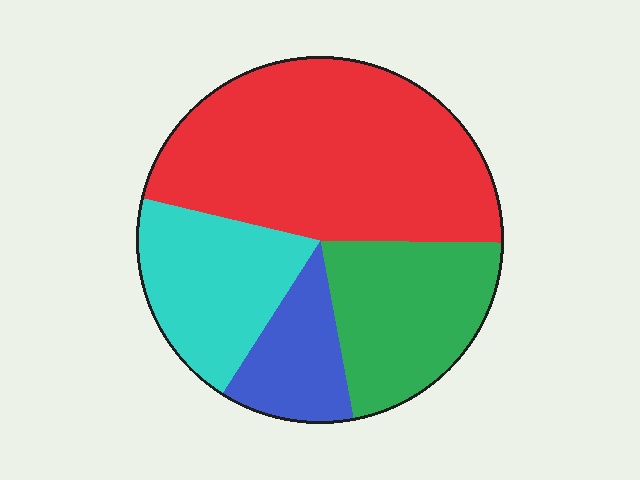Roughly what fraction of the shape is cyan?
Cyan takes up about one fifth (1/5) of the shape.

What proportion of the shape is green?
Green takes up about one fifth (1/5) of the shape.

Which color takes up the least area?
Blue, at roughly 10%.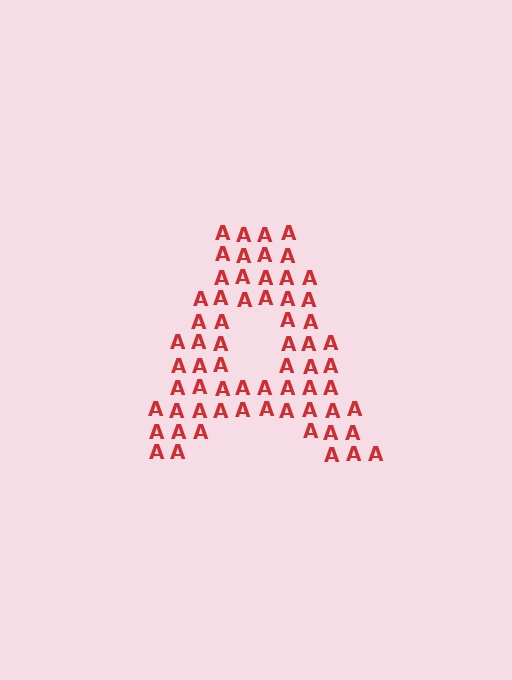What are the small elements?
The small elements are letter A's.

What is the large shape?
The large shape is the letter A.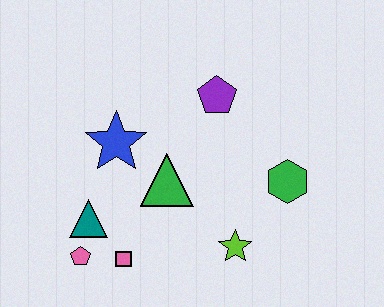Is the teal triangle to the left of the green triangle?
Yes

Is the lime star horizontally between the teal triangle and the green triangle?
No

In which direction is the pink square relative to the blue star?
The pink square is below the blue star.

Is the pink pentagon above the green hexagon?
No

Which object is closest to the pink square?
The pink pentagon is closest to the pink square.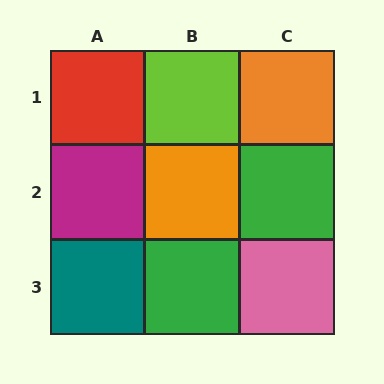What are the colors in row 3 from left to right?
Teal, green, pink.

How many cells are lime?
1 cell is lime.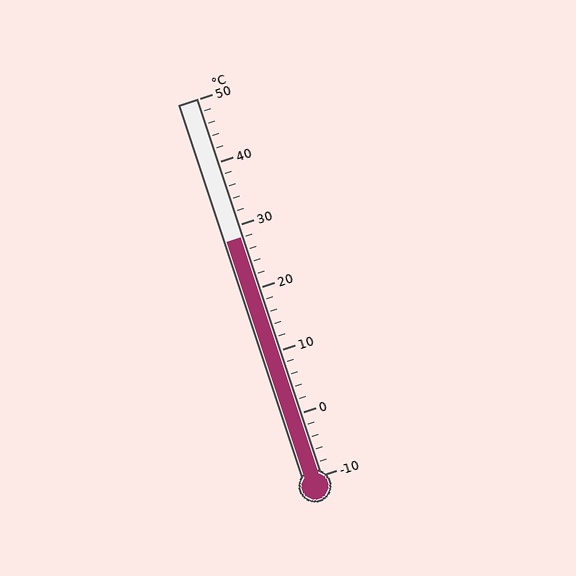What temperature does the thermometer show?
The thermometer shows approximately 28°C.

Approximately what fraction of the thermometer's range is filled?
The thermometer is filled to approximately 65% of its range.